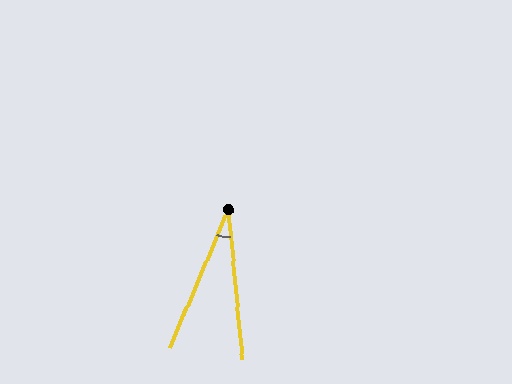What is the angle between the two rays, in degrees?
Approximately 28 degrees.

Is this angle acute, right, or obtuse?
It is acute.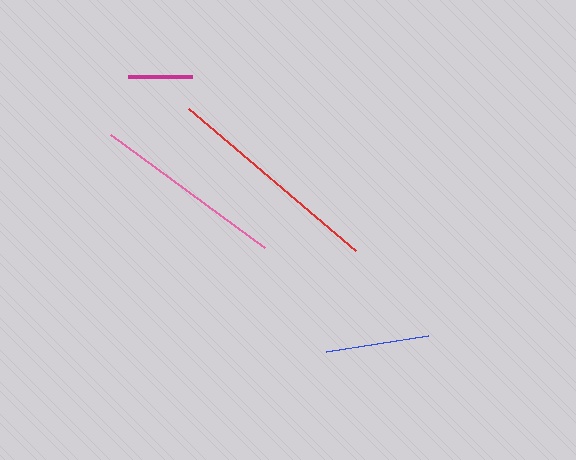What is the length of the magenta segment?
The magenta segment is approximately 64 pixels long.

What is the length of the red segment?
The red segment is approximately 220 pixels long.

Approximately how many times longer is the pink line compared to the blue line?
The pink line is approximately 1.9 times the length of the blue line.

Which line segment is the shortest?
The magenta line is the shortest at approximately 64 pixels.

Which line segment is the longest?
The red line is the longest at approximately 220 pixels.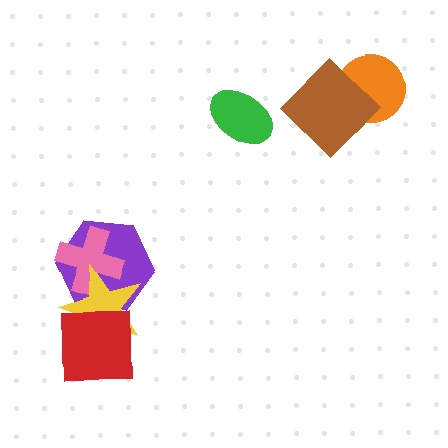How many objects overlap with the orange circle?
1 object overlaps with the orange circle.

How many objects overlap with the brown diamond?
1 object overlaps with the brown diamond.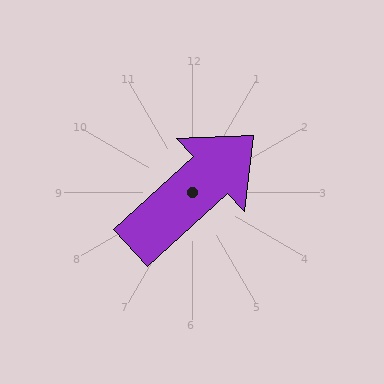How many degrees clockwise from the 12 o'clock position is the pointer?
Approximately 48 degrees.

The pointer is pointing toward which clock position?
Roughly 2 o'clock.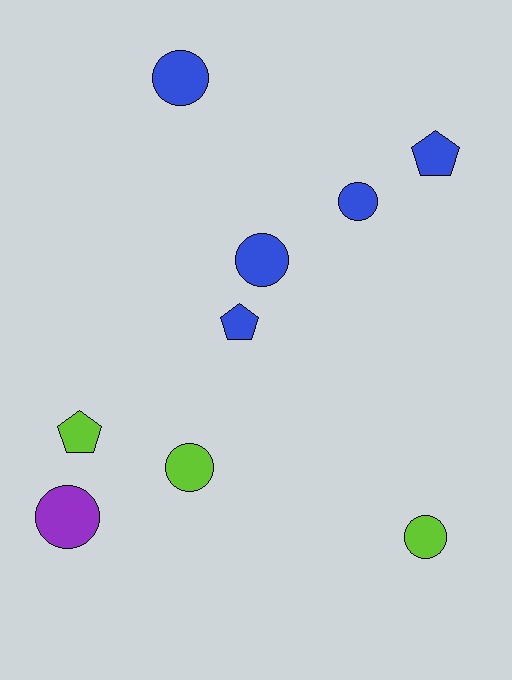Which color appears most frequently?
Blue, with 5 objects.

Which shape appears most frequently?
Circle, with 6 objects.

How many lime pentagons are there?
There is 1 lime pentagon.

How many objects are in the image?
There are 9 objects.